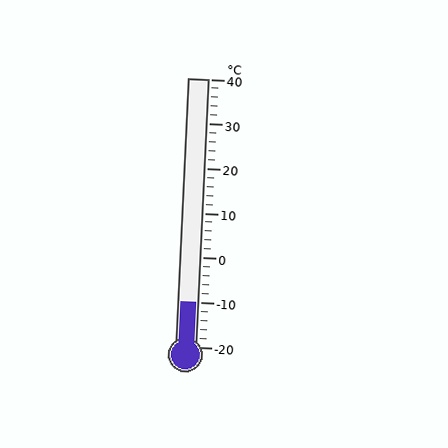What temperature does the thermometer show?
The thermometer shows approximately -10°C.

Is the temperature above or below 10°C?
The temperature is below 10°C.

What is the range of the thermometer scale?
The thermometer scale ranges from -20°C to 40°C.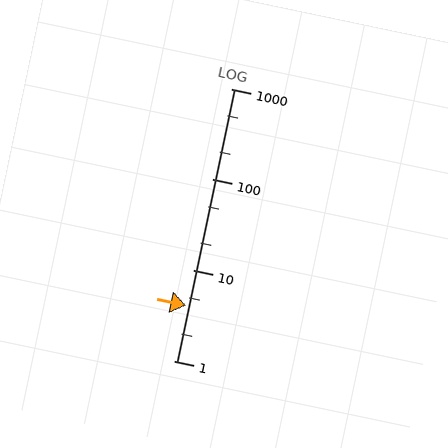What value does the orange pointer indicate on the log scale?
The pointer indicates approximately 4.1.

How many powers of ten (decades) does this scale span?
The scale spans 3 decades, from 1 to 1000.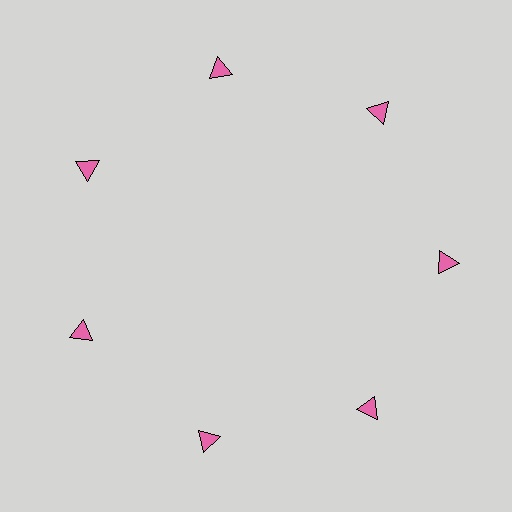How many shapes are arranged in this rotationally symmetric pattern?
There are 7 shapes, arranged in 7 groups of 1.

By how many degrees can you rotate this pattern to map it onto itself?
The pattern maps onto itself every 51 degrees of rotation.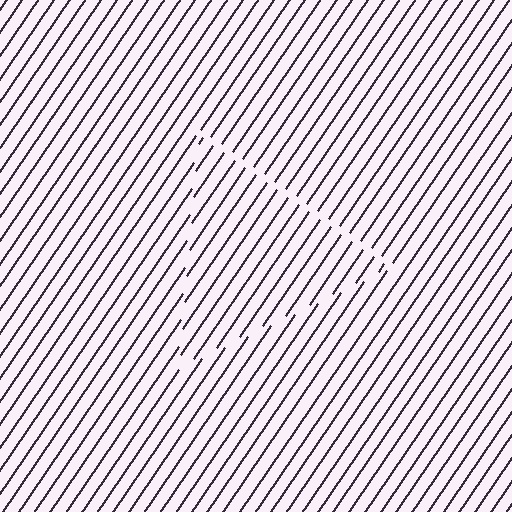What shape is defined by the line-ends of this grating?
An illusory triangle. The interior of the shape contains the same grating, shifted by half a period — the contour is defined by the phase discontinuity where line-ends from the inner and outer gratings abut.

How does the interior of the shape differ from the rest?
The interior of the shape contains the same grating, shifted by half a period — the contour is defined by the phase discontinuity where line-ends from the inner and outer gratings abut.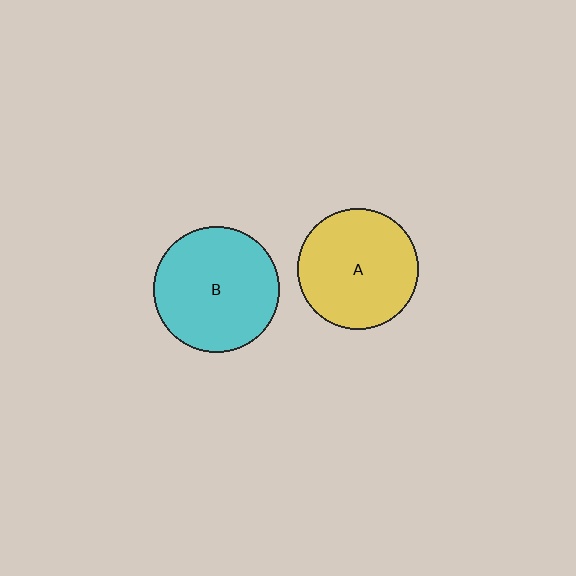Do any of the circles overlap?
No, none of the circles overlap.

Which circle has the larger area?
Circle B (cyan).